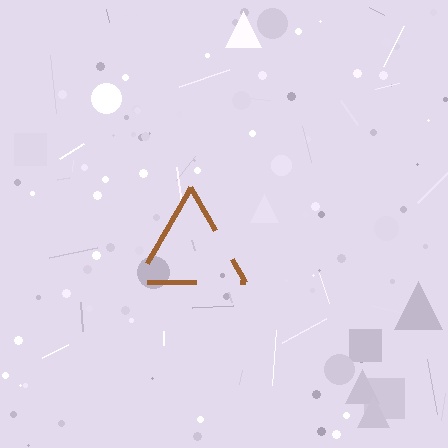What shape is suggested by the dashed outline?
The dashed outline suggests a triangle.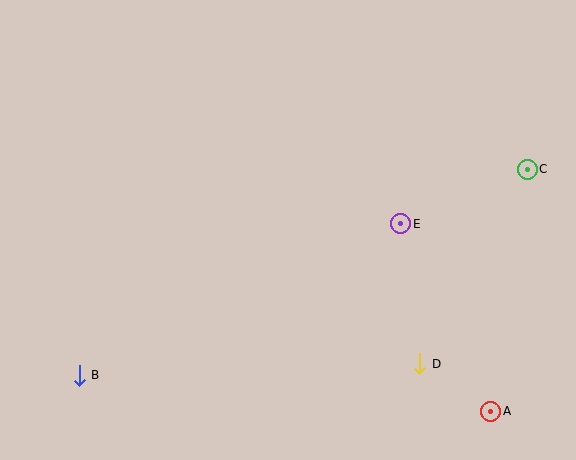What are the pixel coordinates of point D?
Point D is at (420, 364).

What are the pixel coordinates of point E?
Point E is at (401, 224).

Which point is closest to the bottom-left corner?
Point B is closest to the bottom-left corner.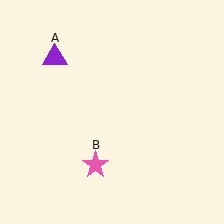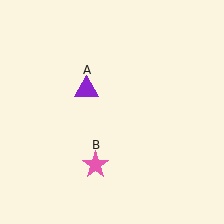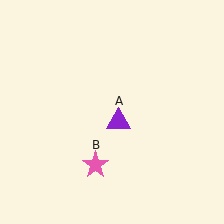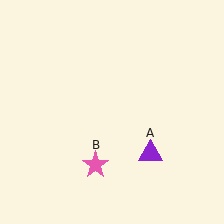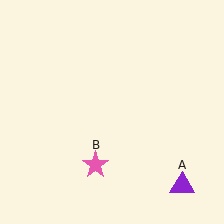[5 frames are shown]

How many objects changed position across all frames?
1 object changed position: purple triangle (object A).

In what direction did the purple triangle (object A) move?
The purple triangle (object A) moved down and to the right.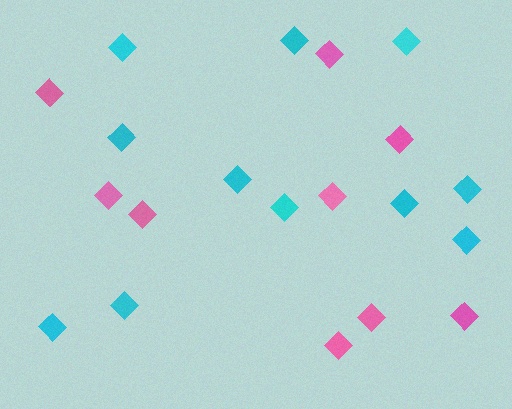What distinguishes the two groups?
There are 2 groups: one group of pink diamonds (9) and one group of cyan diamonds (11).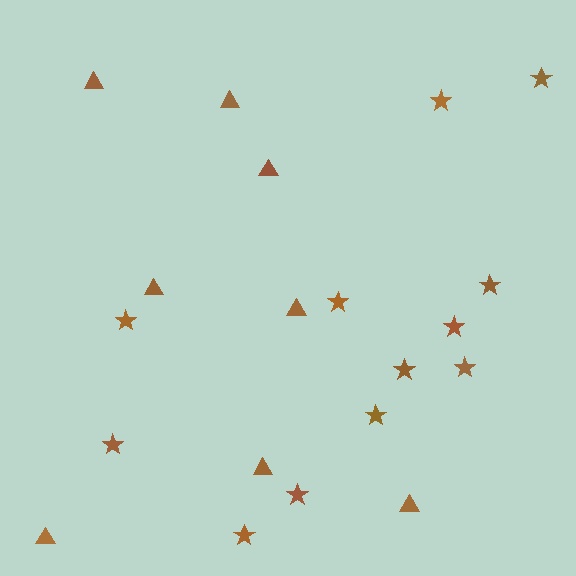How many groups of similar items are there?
There are 2 groups: one group of triangles (8) and one group of stars (12).